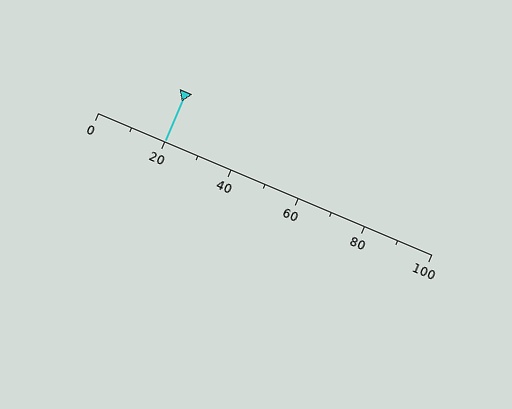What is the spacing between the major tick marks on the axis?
The major ticks are spaced 20 apart.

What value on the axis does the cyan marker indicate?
The marker indicates approximately 20.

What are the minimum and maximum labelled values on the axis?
The axis runs from 0 to 100.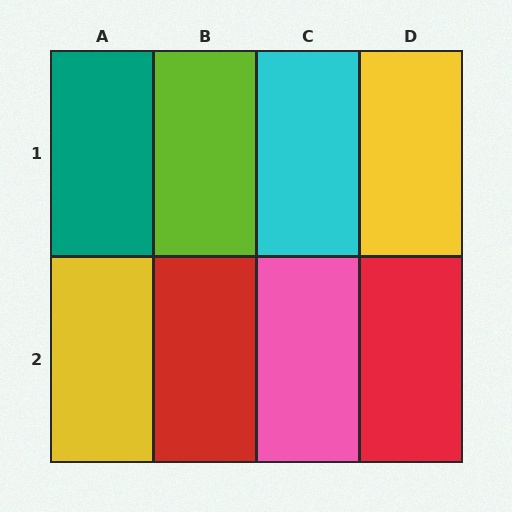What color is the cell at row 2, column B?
Red.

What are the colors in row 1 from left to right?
Teal, lime, cyan, yellow.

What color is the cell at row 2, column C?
Pink.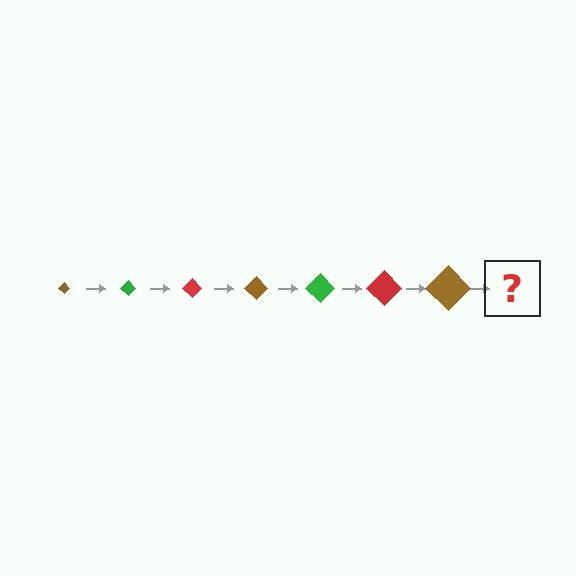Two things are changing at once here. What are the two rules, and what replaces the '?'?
The two rules are that the diamond grows larger each step and the color cycles through brown, green, and red. The '?' should be a green diamond, larger than the previous one.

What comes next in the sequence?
The next element should be a green diamond, larger than the previous one.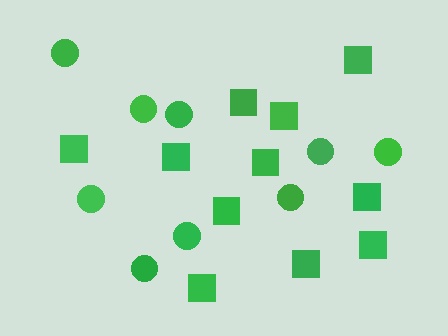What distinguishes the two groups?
There are 2 groups: one group of squares (11) and one group of circles (9).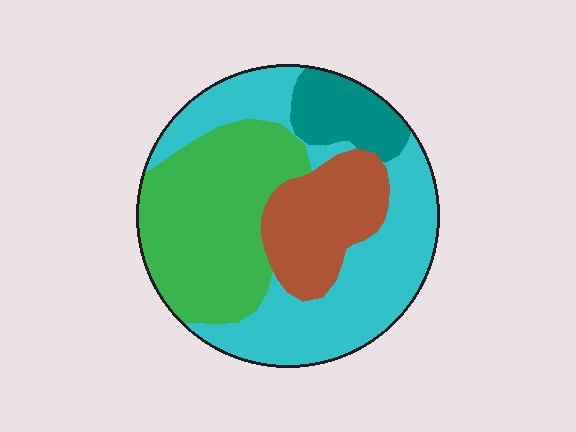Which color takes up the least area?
Teal, at roughly 10%.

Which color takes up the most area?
Cyan, at roughly 40%.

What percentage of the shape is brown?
Brown takes up about one sixth (1/6) of the shape.